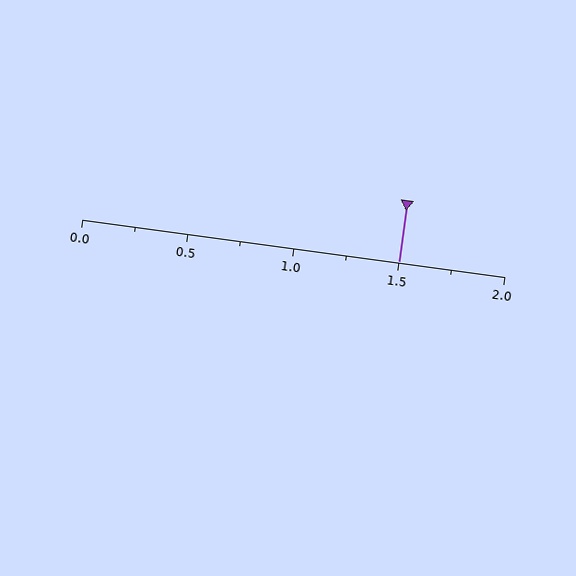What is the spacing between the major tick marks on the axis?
The major ticks are spaced 0.5 apart.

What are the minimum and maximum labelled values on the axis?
The axis runs from 0.0 to 2.0.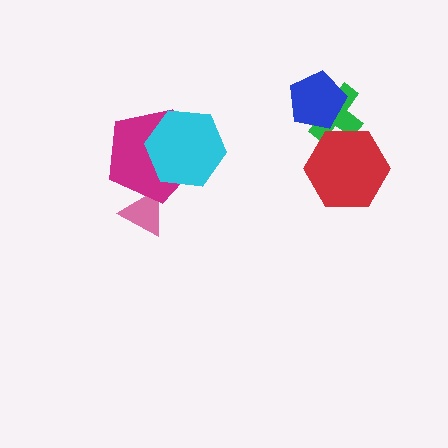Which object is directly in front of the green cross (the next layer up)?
The red hexagon is directly in front of the green cross.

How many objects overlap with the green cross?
2 objects overlap with the green cross.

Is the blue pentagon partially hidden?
No, no other shape covers it.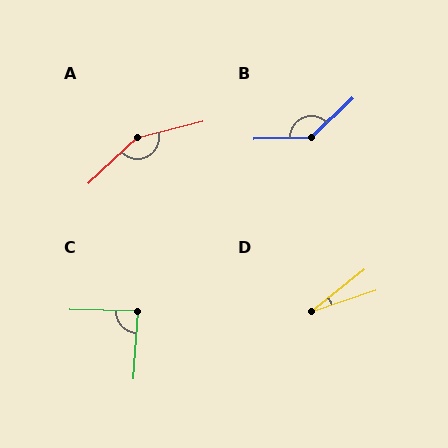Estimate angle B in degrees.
Approximately 138 degrees.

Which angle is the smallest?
D, at approximately 20 degrees.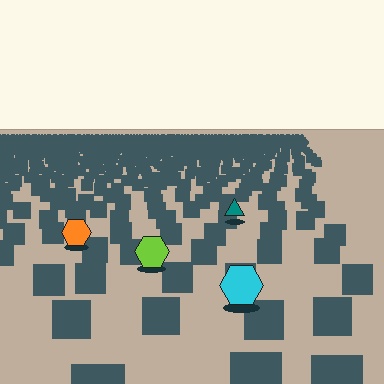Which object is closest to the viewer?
The cyan hexagon is closest. The texture marks near it are larger and more spread out.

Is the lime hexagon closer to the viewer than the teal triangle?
Yes. The lime hexagon is closer — you can tell from the texture gradient: the ground texture is coarser near it.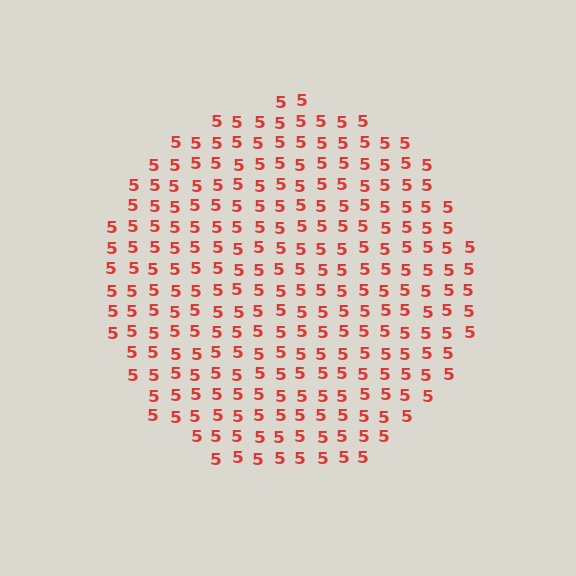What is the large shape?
The large shape is a circle.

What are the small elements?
The small elements are digit 5's.